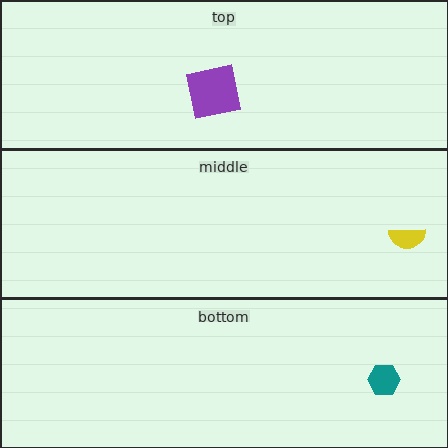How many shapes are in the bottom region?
1.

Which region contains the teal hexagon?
The bottom region.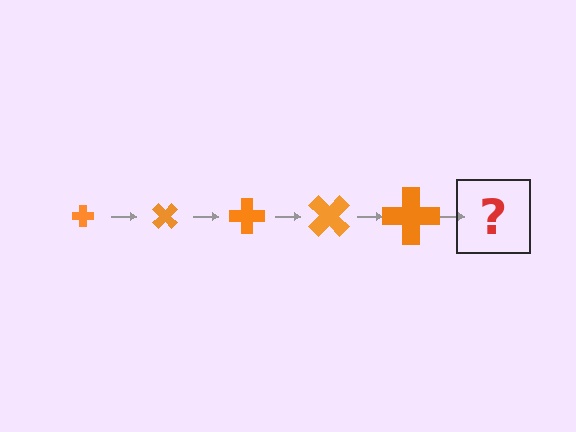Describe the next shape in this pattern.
It should be a cross, larger than the previous one and rotated 225 degrees from the start.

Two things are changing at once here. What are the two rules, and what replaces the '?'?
The two rules are that the cross grows larger each step and it rotates 45 degrees each step. The '?' should be a cross, larger than the previous one and rotated 225 degrees from the start.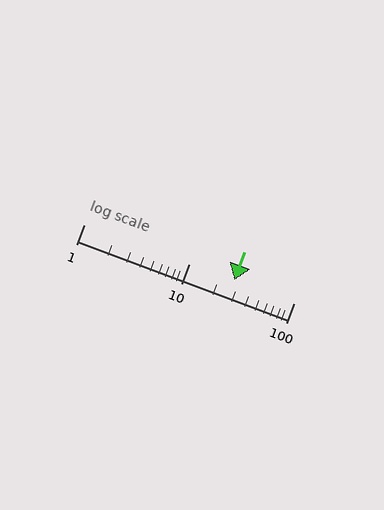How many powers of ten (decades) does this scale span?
The scale spans 2 decades, from 1 to 100.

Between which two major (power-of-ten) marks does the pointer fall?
The pointer is between 10 and 100.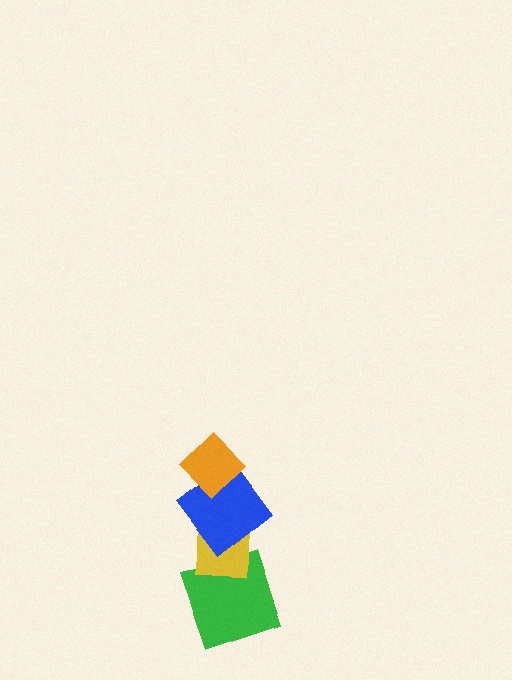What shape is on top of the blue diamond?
The orange diamond is on top of the blue diamond.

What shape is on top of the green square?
The yellow square is on top of the green square.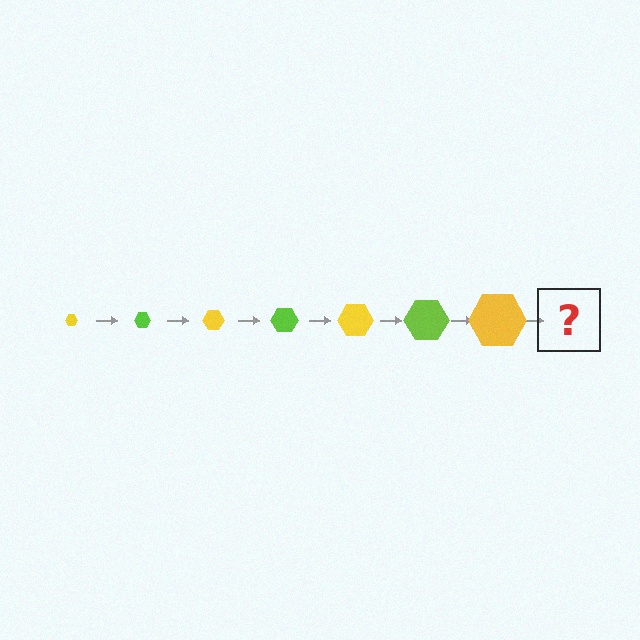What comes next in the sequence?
The next element should be a lime hexagon, larger than the previous one.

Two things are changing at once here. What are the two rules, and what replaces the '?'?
The two rules are that the hexagon grows larger each step and the color cycles through yellow and lime. The '?' should be a lime hexagon, larger than the previous one.